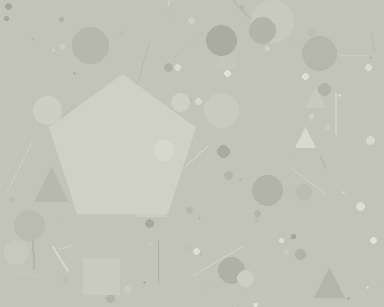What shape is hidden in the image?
A pentagon is hidden in the image.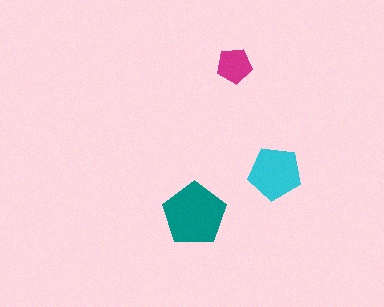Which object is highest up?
The magenta pentagon is topmost.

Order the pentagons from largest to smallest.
the teal one, the cyan one, the magenta one.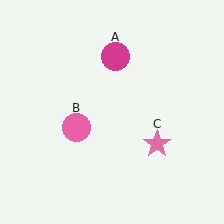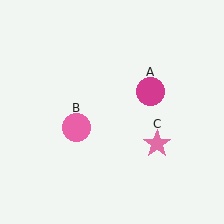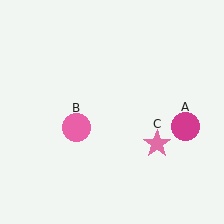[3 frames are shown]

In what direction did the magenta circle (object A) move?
The magenta circle (object A) moved down and to the right.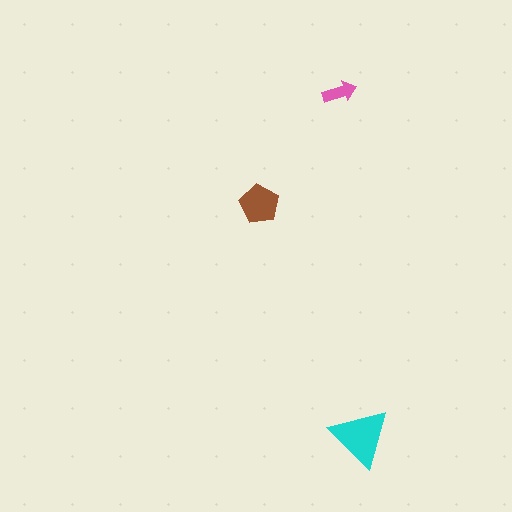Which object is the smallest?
The pink arrow.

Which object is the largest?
The cyan triangle.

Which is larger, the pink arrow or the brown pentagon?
The brown pentagon.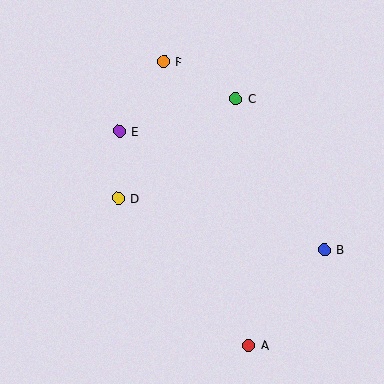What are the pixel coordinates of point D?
Point D is at (118, 198).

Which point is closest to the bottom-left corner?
Point D is closest to the bottom-left corner.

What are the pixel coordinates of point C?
Point C is at (236, 99).